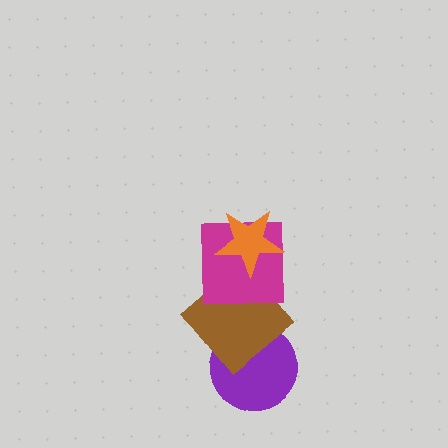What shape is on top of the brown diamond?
The magenta square is on top of the brown diamond.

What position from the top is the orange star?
The orange star is 1st from the top.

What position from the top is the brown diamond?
The brown diamond is 3rd from the top.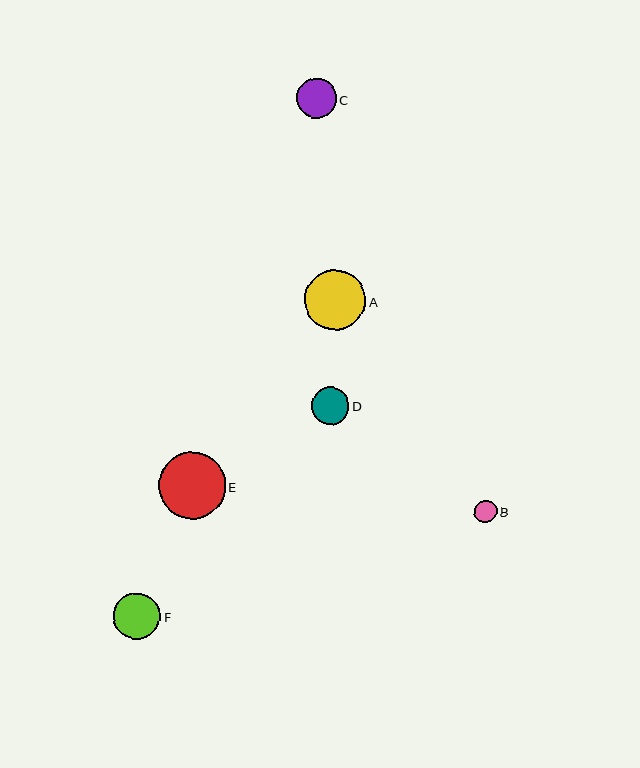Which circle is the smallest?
Circle B is the smallest with a size of approximately 22 pixels.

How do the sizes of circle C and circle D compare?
Circle C and circle D are approximately the same size.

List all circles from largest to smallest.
From largest to smallest: E, A, F, C, D, B.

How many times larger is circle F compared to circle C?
Circle F is approximately 1.2 times the size of circle C.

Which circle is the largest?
Circle E is the largest with a size of approximately 67 pixels.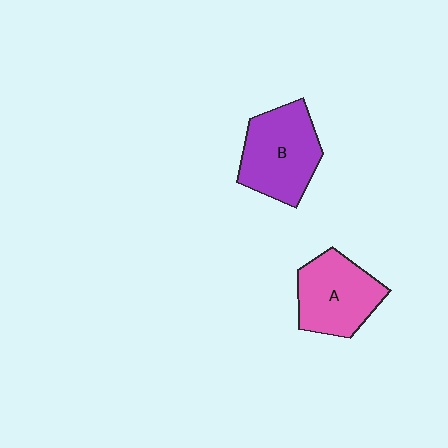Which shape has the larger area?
Shape B (purple).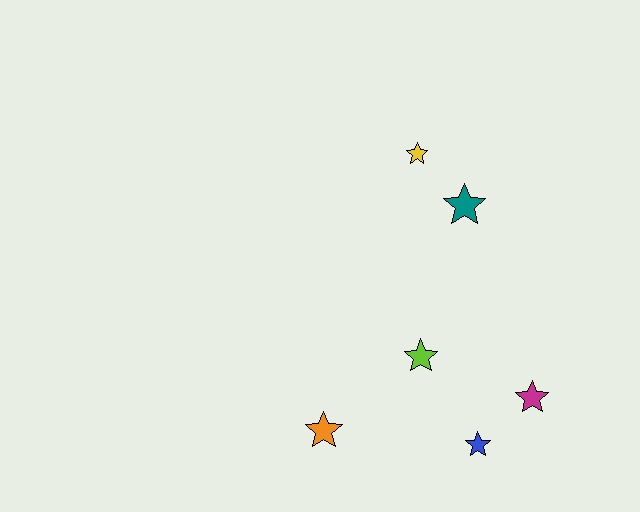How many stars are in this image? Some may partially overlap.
There are 6 stars.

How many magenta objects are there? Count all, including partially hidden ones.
There is 1 magenta object.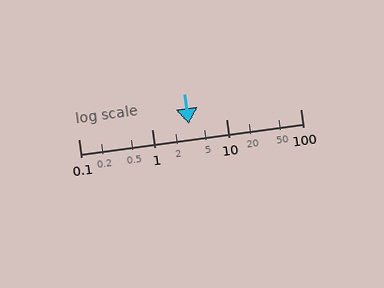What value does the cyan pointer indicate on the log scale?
The pointer indicates approximately 3.1.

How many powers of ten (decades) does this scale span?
The scale spans 3 decades, from 0.1 to 100.